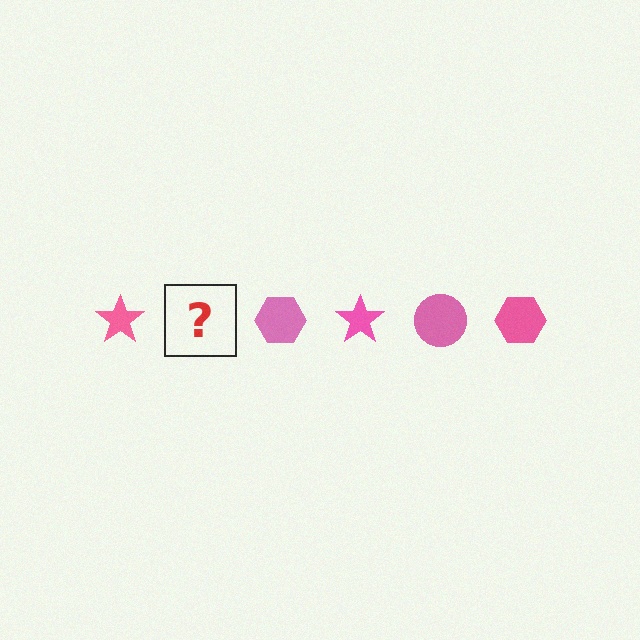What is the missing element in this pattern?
The missing element is a pink circle.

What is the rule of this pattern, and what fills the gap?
The rule is that the pattern cycles through star, circle, hexagon shapes in pink. The gap should be filled with a pink circle.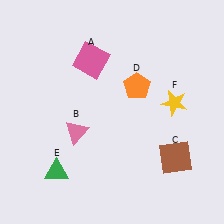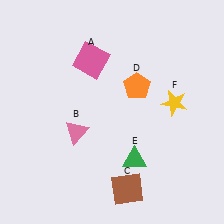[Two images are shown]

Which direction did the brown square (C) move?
The brown square (C) moved left.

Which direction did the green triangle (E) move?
The green triangle (E) moved right.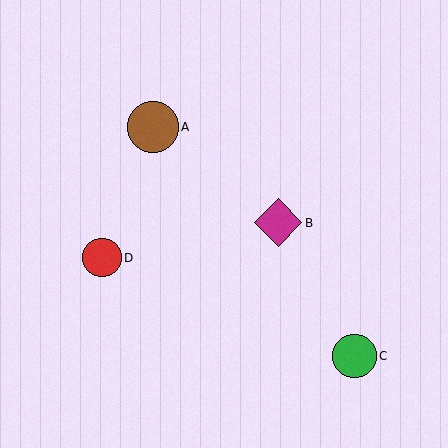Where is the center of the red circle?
The center of the red circle is at (102, 258).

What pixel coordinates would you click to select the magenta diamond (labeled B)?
Click at (278, 223) to select the magenta diamond B.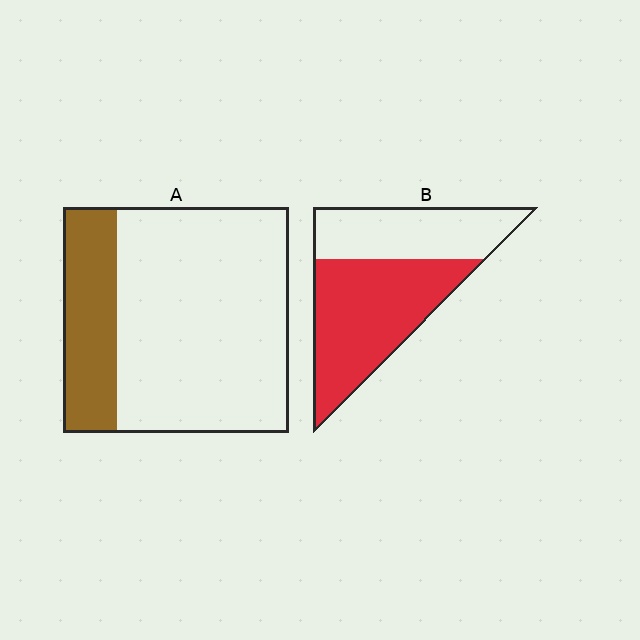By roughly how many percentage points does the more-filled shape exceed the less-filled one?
By roughly 35 percentage points (B over A).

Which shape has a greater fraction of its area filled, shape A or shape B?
Shape B.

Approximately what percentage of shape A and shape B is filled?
A is approximately 25% and B is approximately 60%.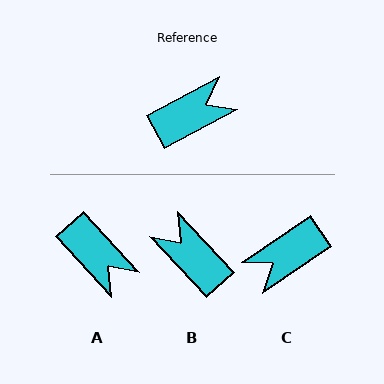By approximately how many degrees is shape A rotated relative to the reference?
Approximately 76 degrees clockwise.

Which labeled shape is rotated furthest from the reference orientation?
C, about 174 degrees away.